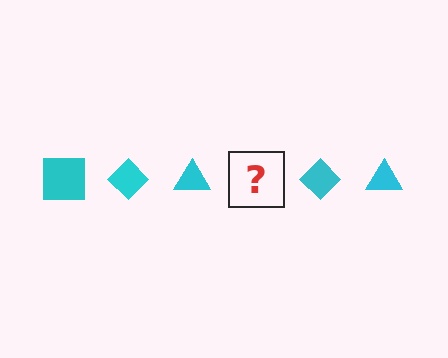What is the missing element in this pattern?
The missing element is a cyan square.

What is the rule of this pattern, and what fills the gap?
The rule is that the pattern cycles through square, diamond, triangle shapes in cyan. The gap should be filled with a cyan square.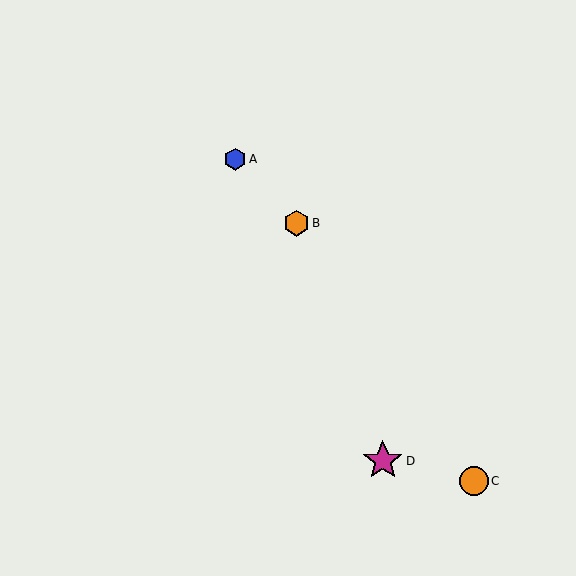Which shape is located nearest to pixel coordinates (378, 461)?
The magenta star (labeled D) at (383, 461) is nearest to that location.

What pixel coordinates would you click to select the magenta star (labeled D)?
Click at (383, 461) to select the magenta star D.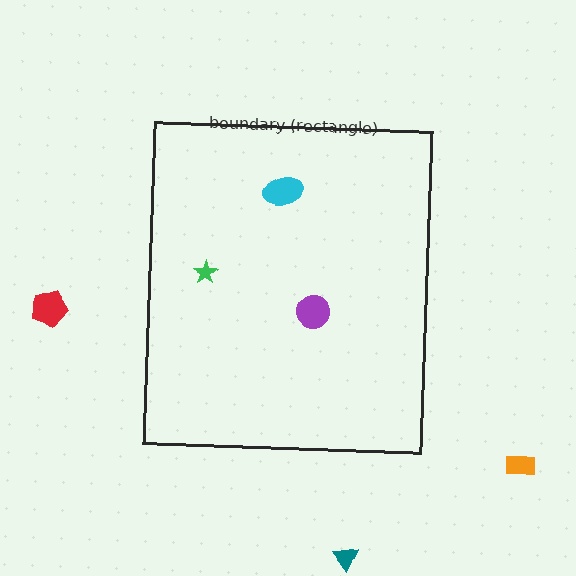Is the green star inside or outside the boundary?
Inside.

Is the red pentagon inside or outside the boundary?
Outside.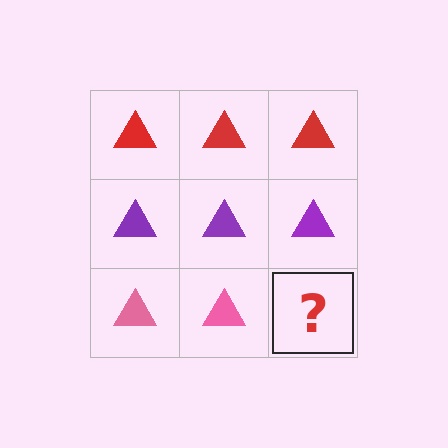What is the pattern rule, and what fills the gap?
The rule is that each row has a consistent color. The gap should be filled with a pink triangle.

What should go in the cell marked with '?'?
The missing cell should contain a pink triangle.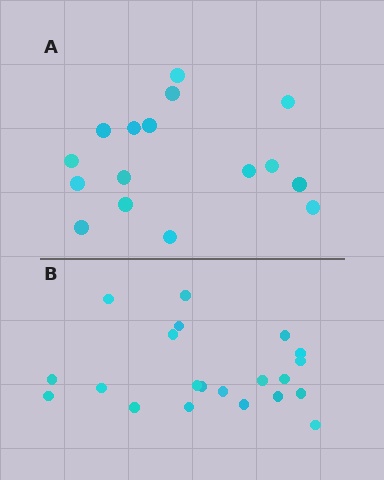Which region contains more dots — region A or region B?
Region B (the bottom region) has more dots.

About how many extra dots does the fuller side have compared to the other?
Region B has about 5 more dots than region A.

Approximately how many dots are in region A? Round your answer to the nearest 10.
About 20 dots. (The exact count is 16, which rounds to 20.)